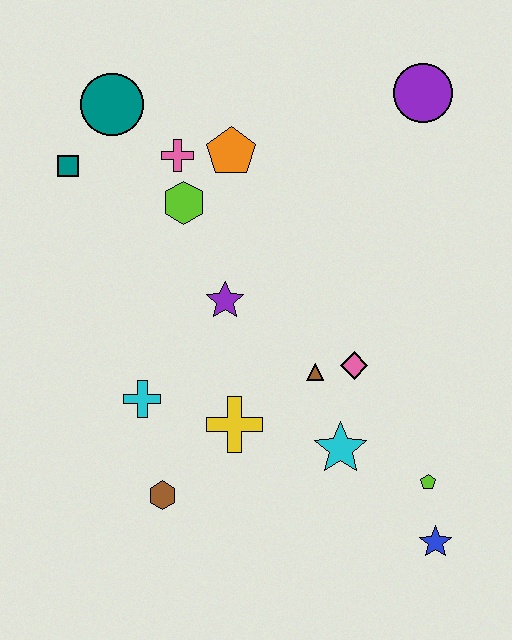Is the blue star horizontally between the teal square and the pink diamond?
No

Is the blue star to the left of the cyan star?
No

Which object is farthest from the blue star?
The teal circle is farthest from the blue star.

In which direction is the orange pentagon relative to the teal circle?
The orange pentagon is to the right of the teal circle.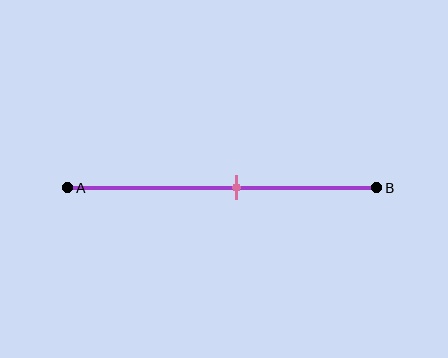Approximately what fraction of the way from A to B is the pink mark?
The pink mark is approximately 55% of the way from A to B.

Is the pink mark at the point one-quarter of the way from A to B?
No, the mark is at about 55% from A, not at the 25% one-quarter point.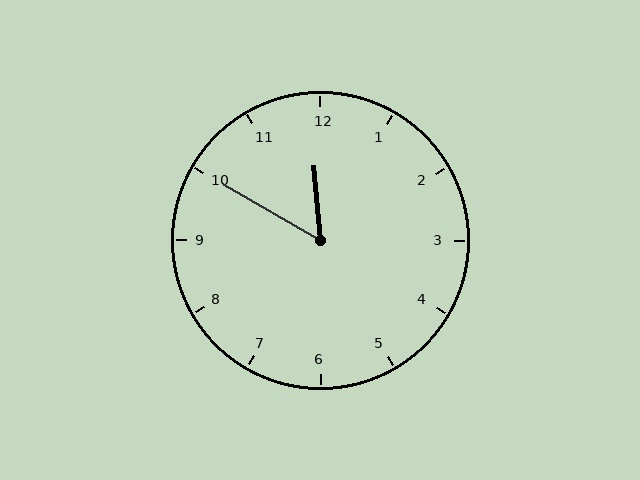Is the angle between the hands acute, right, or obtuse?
It is acute.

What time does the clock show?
11:50.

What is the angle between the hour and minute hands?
Approximately 55 degrees.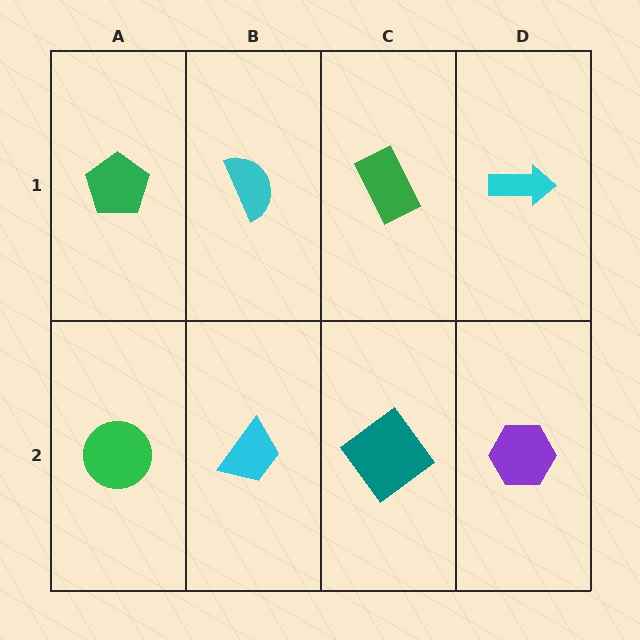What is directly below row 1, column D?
A purple hexagon.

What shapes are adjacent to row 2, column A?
A green pentagon (row 1, column A), a cyan trapezoid (row 2, column B).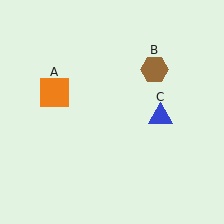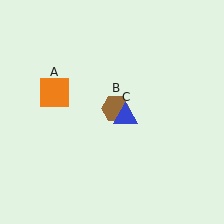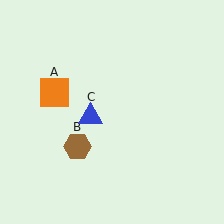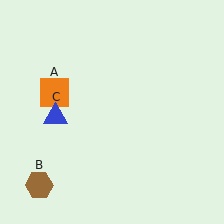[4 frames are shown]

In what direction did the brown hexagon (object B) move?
The brown hexagon (object B) moved down and to the left.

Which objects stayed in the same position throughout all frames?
Orange square (object A) remained stationary.